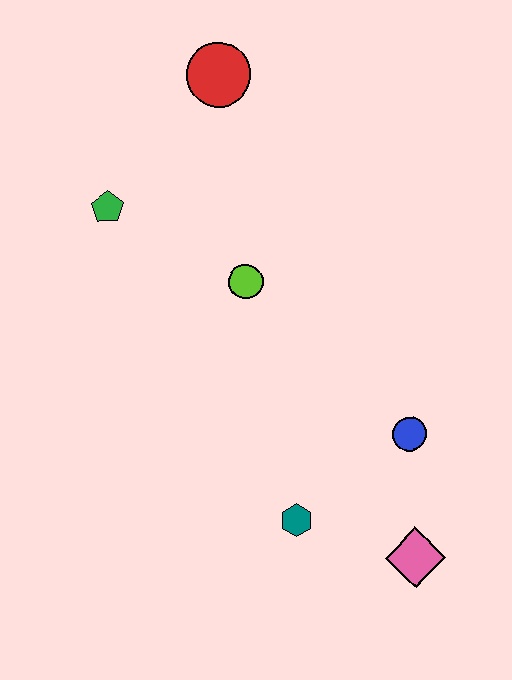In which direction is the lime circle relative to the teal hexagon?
The lime circle is above the teal hexagon.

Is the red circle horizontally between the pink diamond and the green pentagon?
Yes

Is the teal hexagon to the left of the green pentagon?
No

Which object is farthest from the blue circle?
The red circle is farthest from the blue circle.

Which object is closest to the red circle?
The green pentagon is closest to the red circle.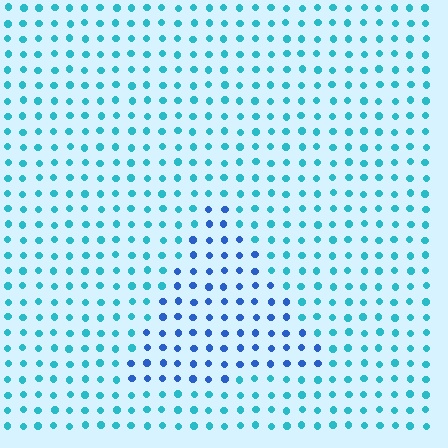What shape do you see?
I see a triangle.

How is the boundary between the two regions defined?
The boundary is defined purely by a slight shift in hue (about 35 degrees). Spacing, size, and orientation are identical on both sides.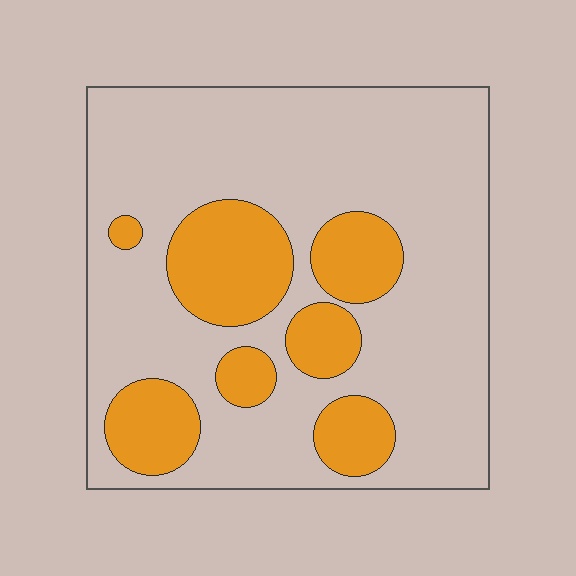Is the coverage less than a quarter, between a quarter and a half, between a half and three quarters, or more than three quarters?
Between a quarter and a half.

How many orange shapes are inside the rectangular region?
7.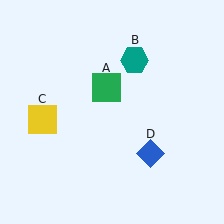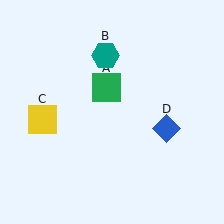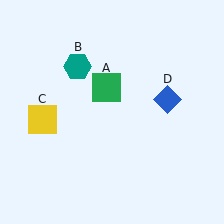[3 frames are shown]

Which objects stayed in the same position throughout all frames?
Green square (object A) and yellow square (object C) remained stationary.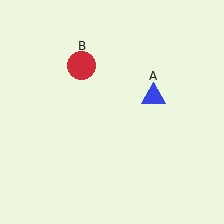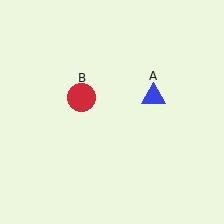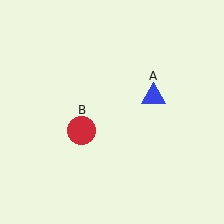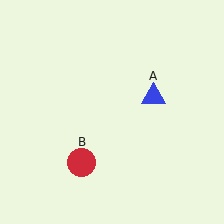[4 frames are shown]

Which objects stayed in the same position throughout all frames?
Blue triangle (object A) remained stationary.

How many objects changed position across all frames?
1 object changed position: red circle (object B).